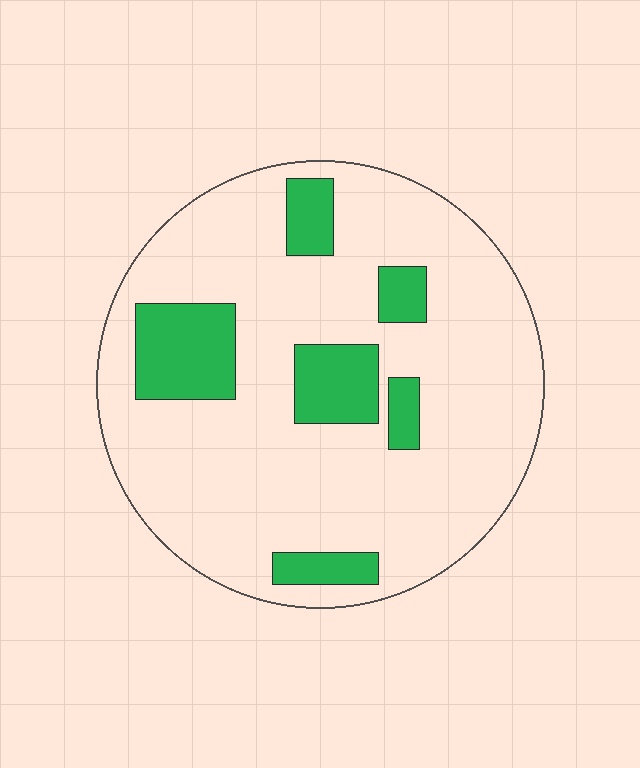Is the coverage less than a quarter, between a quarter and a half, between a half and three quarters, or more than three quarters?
Less than a quarter.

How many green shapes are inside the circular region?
6.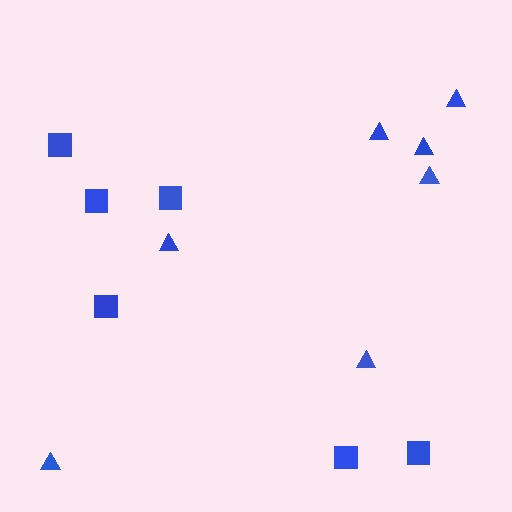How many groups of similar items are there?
There are 2 groups: one group of squares (6) and one group of triangles (7).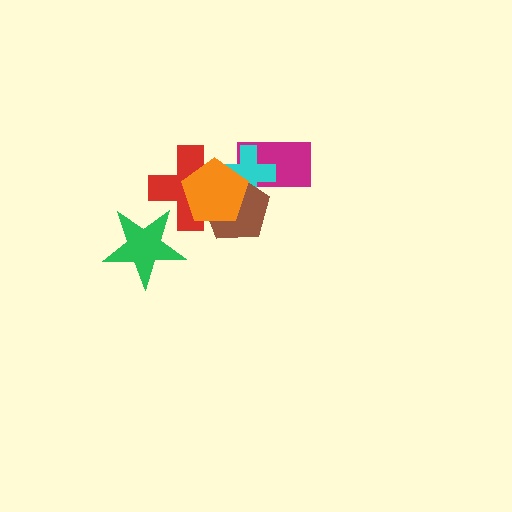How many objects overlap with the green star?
1 object overlaps with the green star.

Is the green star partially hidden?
Yes, it is partially covered by another shape.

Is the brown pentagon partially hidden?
Yes, it is partially covered by another shape.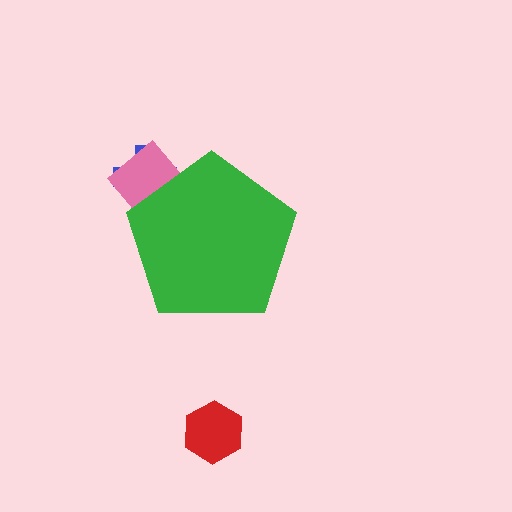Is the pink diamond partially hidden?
Yes, the pink diamond is partially hidden behind the green pentagon.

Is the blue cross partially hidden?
Yes, the blue cross is partially hidden behind the green pentagon.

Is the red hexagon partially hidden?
No, the red hexagon is fully visible.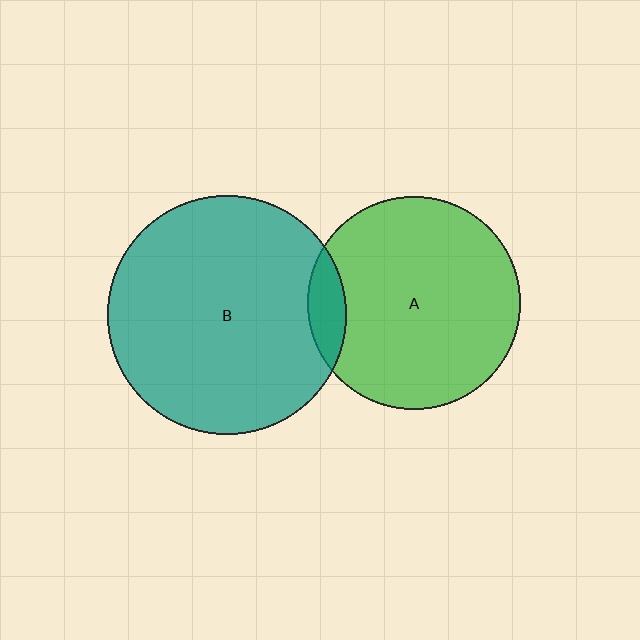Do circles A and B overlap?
Yes.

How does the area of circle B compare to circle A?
Approximately 1.3 times.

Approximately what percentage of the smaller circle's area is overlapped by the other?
Approximately 10%.